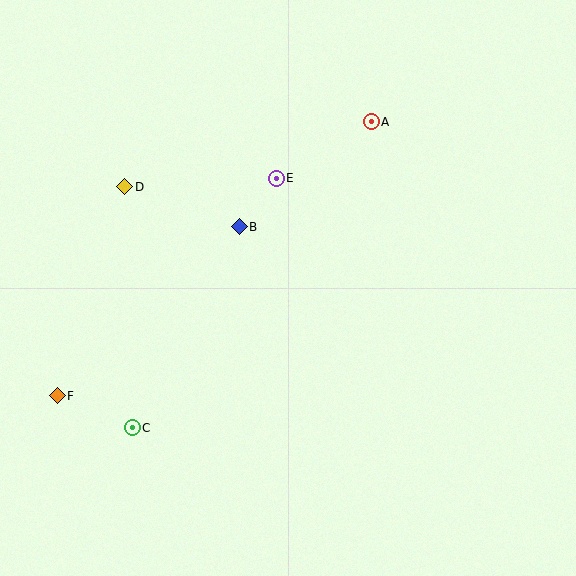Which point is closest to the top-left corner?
Point D is closest to the top-left corner.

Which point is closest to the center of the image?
Point B at (239, 227) is closest to the center.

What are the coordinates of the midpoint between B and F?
The midpoint between B and F is at (148, 311).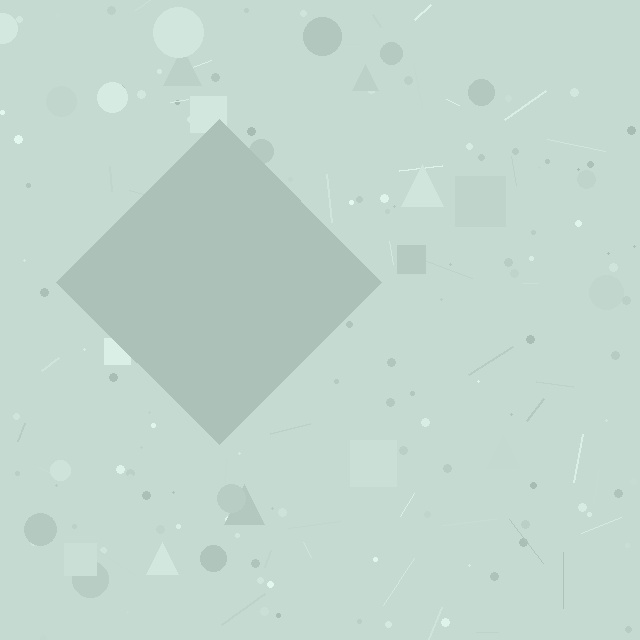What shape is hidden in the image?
A diamond is hidden in the image.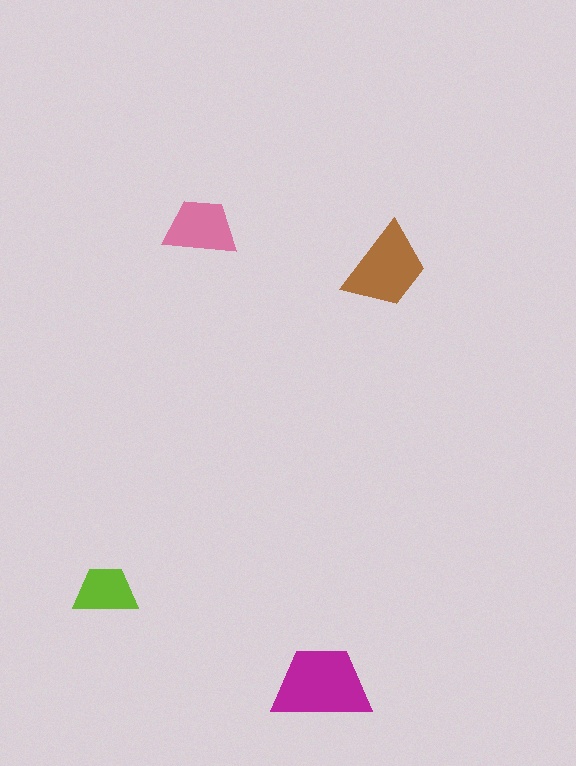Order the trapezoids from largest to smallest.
the magenta one, the brown one, the pink one, the lime one.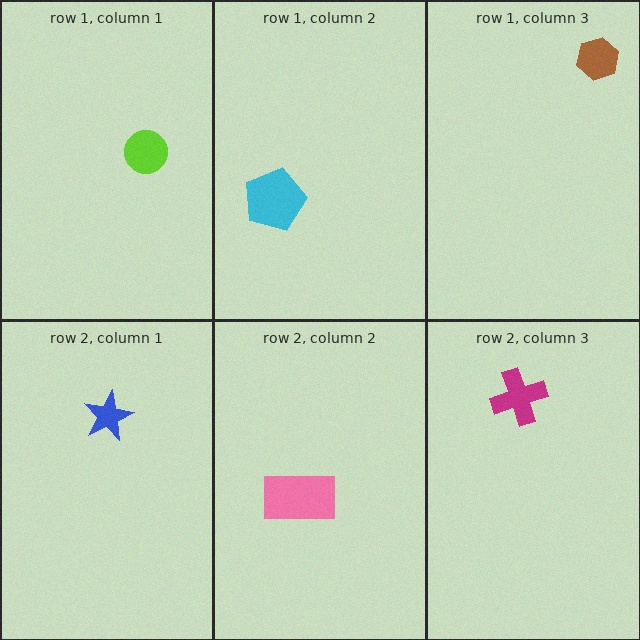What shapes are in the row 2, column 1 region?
The blue star.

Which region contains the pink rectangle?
The row 2, column 2 region.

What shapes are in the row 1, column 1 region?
The lime circle.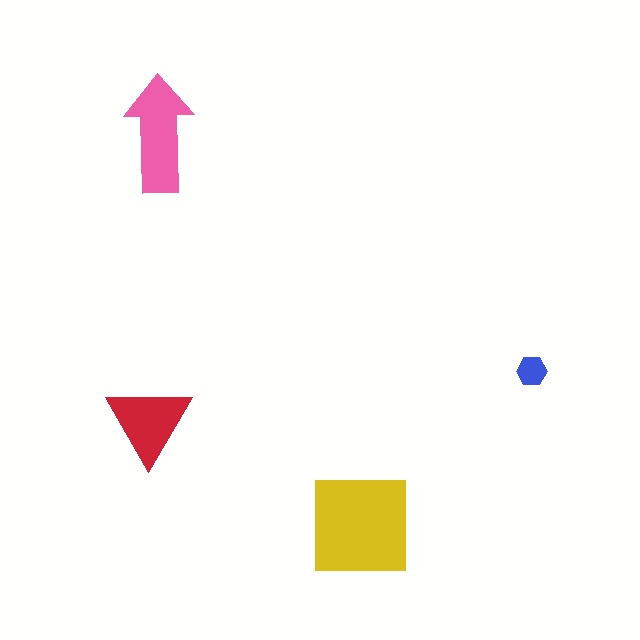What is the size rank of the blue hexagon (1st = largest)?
4th.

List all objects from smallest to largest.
The blue hexagon, the red triangle, the pink arrow, the yellow square.